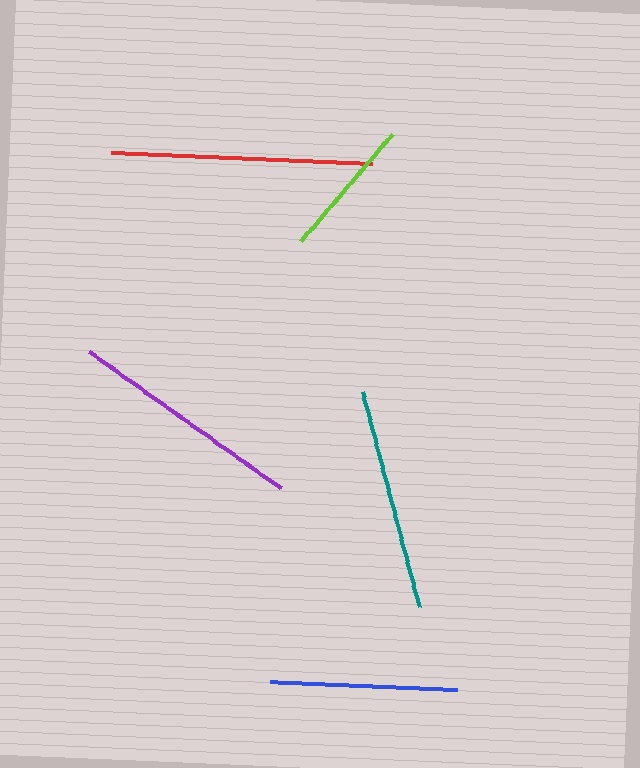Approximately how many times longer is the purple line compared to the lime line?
The purple line is approximately 1.7 times the length of the lime line.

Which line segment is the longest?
The red line is the longest at approximately 262 pixels.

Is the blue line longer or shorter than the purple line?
The purple line is longer than the blue line.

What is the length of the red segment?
The red segment is approximately 262 pixels long.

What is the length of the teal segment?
The teal segment is approximately 224 pixels long.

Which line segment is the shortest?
The lime line is the shortest at approximately 140 pixels.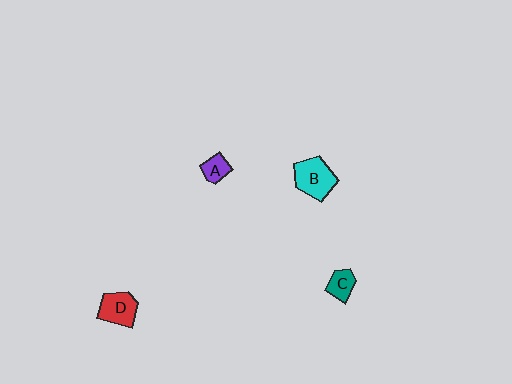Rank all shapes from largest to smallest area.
From largest to smallest: B (cyan), D (red), C (teal), A (purple).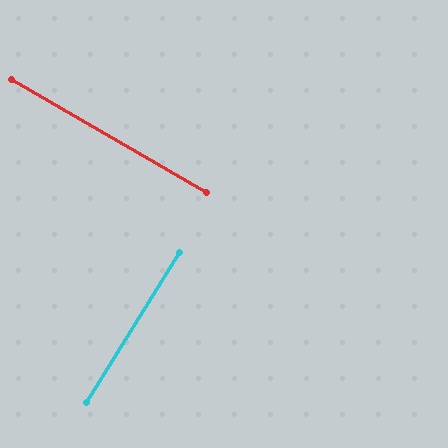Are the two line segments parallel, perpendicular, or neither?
Perpendicular — they meet at approximately 88°.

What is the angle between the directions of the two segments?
Approximately 88 degrees.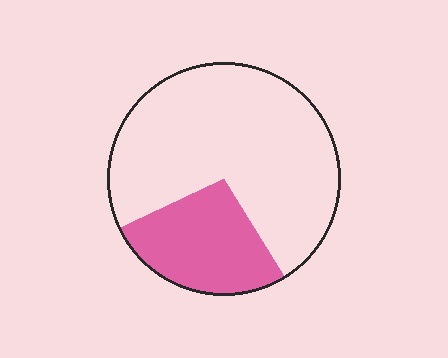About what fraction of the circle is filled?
About one quarter (1/4).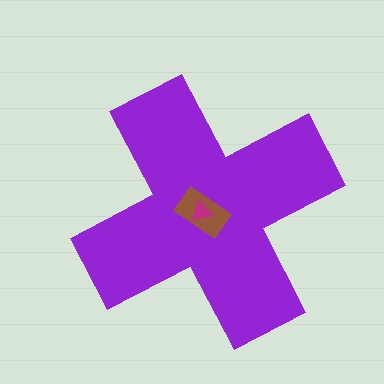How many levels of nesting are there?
3.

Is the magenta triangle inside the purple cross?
Yes.